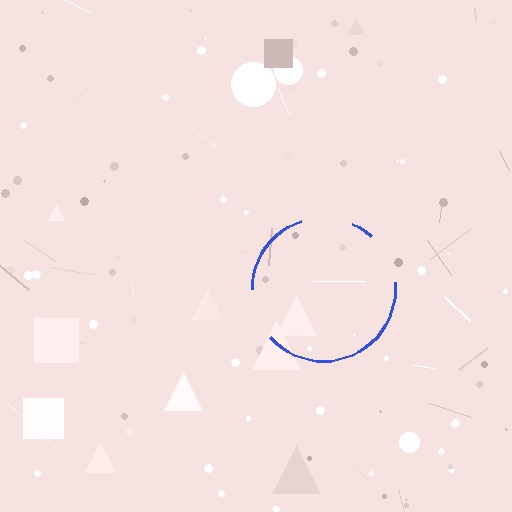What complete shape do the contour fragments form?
The contour fragments form a circle.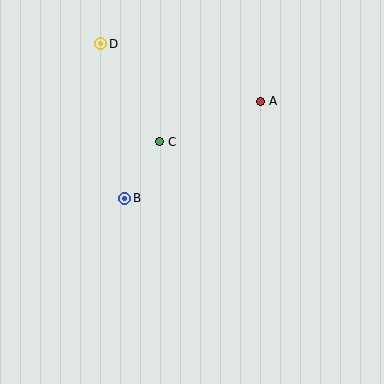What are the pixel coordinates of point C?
Point C is at (160, 142).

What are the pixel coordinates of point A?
Point A is at (261, 101).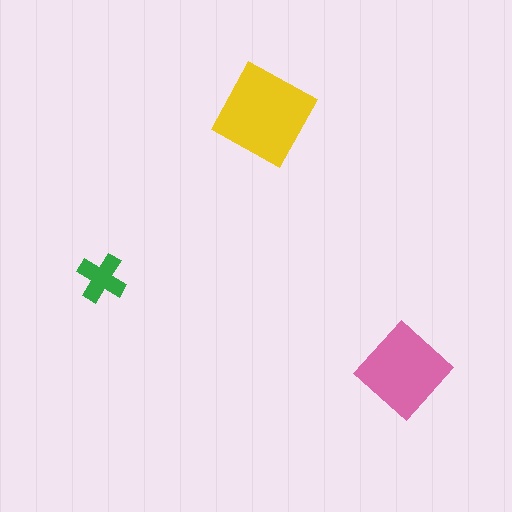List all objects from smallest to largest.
The green cross, the pink diamond, the yellow diamond.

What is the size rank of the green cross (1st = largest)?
3rd.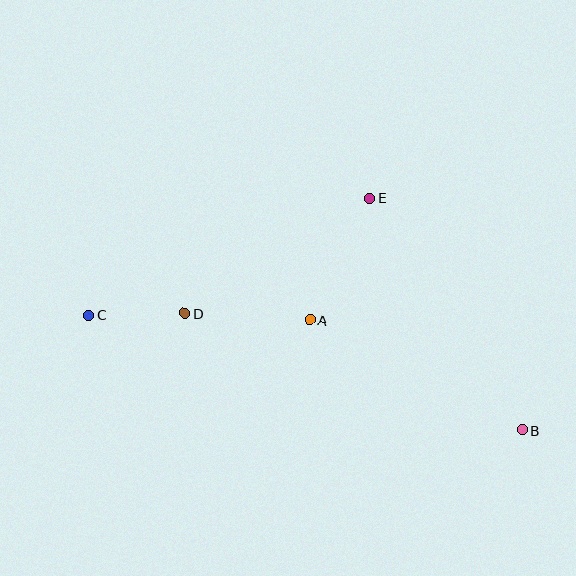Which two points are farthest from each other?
Points B and C are farthest from each other.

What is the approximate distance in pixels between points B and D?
The distance between B and D is approximately 357 pixels.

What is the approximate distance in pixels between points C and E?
The distance between C and E is approximately 305 pixels.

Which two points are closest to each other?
Points C and D are closest to each other.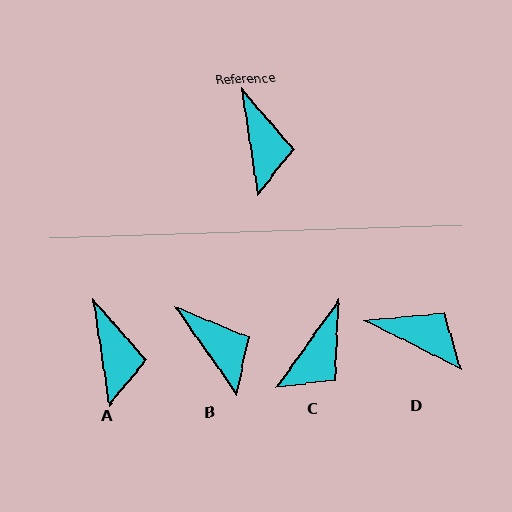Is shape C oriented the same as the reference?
No, it is off by about 44 degrees.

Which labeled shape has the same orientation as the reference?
A.